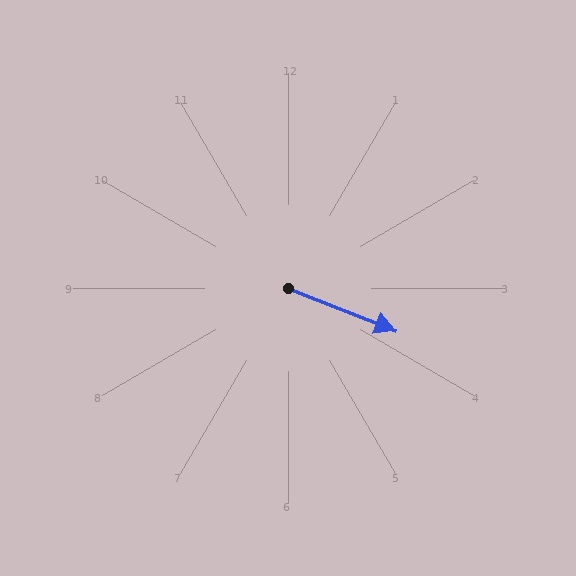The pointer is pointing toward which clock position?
Roughly 4 o'clock.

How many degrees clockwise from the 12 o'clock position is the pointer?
Approximately 112 degrees.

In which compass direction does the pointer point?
East.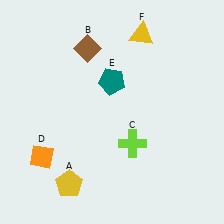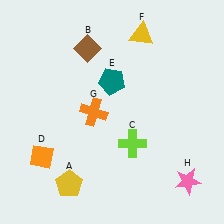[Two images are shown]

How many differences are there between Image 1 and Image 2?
There are 2 differences between the two images.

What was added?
An orange cross (G), a pink star (H) were added in Image 2.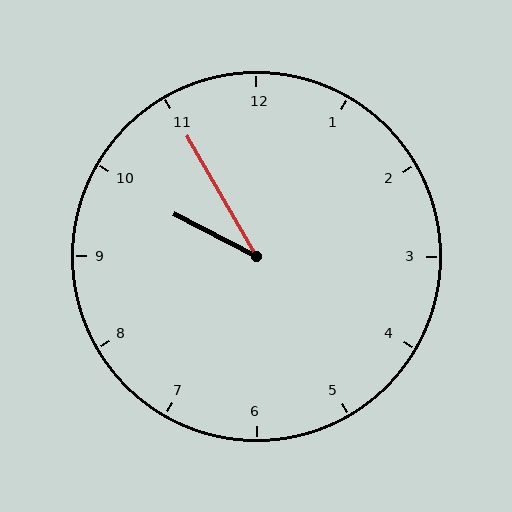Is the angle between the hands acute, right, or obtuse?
It is acute.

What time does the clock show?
9:55.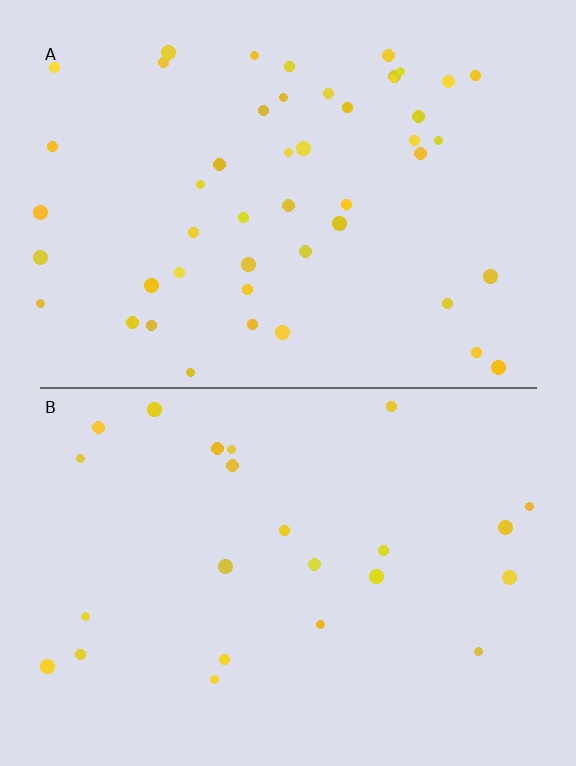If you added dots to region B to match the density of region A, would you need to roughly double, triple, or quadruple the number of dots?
Approximately double.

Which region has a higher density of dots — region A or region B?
A (the top).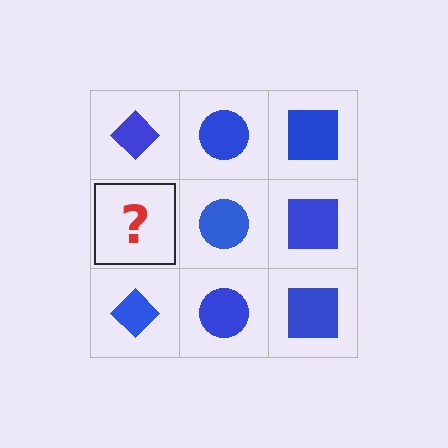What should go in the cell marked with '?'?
The missing cell should contain a blue diamond.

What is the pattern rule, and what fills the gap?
The rule is that each column has a consistent shape. The gap should be filled with a blue diamond.